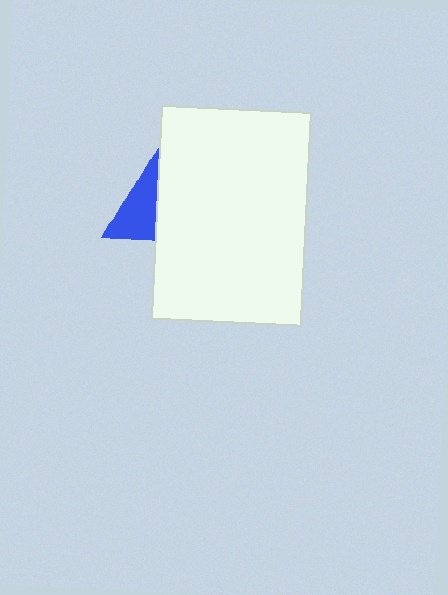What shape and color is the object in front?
The object in front is a white rectangle.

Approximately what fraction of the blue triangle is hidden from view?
Roughly 62% of the blue triangle is hidden behind the white rectangle.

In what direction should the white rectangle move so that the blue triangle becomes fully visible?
The white rectangle should move right. That is the shortest direction to clear the overlap and leave the blue triangle fully visible.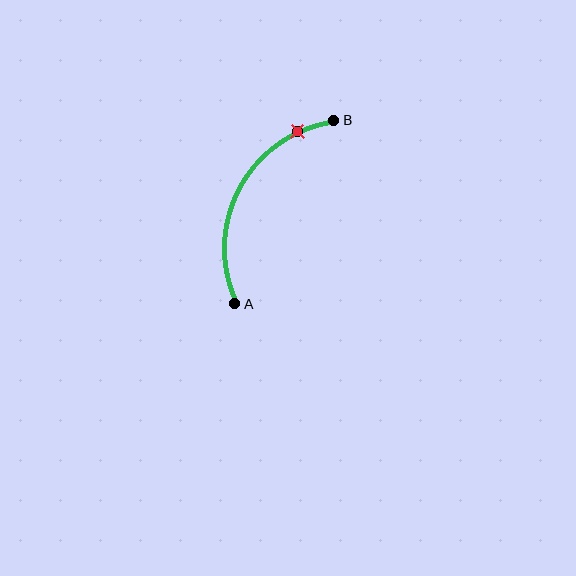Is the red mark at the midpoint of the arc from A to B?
No. The red mark lies on the arc but is closer to endpoint B. The arc midpoint would be at the point on the curve equidistant along the arc from both A and B.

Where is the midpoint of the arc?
The arc midpoint is the point on the curve farthest from the straight line joining A and B. It sits to the left of that line.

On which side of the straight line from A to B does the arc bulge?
The arc bulges to the left of the straight line connecting A and B.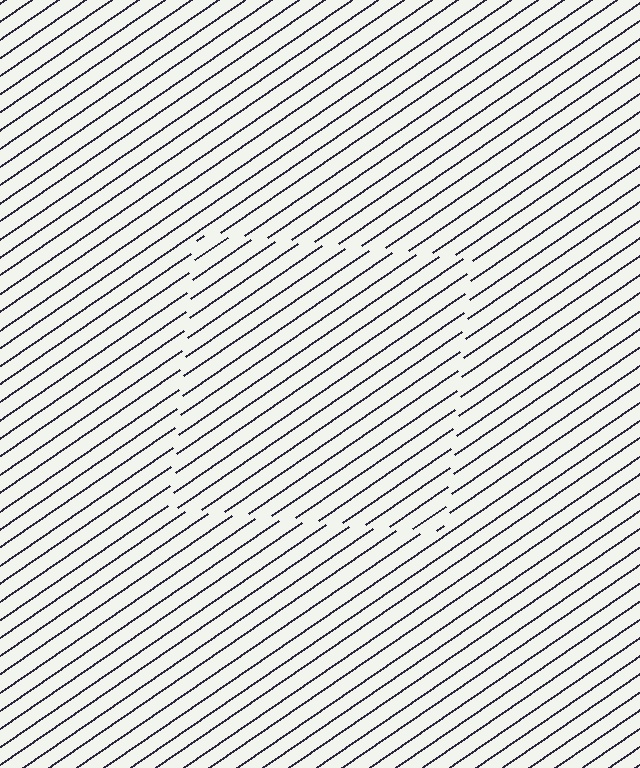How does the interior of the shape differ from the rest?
The interior of the shape contains the same grating, shifted by half a period — the contour is defined by the phase discontinuity where line-ends from the inner and outer gratings abut.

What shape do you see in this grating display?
An illusory square. The interior of the shape contains the same grating, shifted by half a period — the contour is defined by the phase discontinuity where line-ends from the inner and outer gratings abut.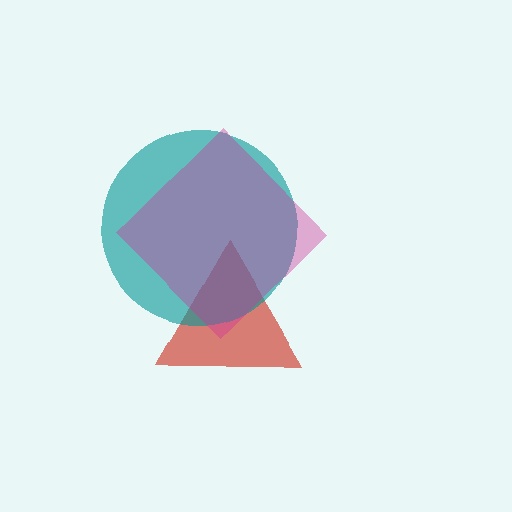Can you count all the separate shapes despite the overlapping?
Yes, there are 3 separate shapes.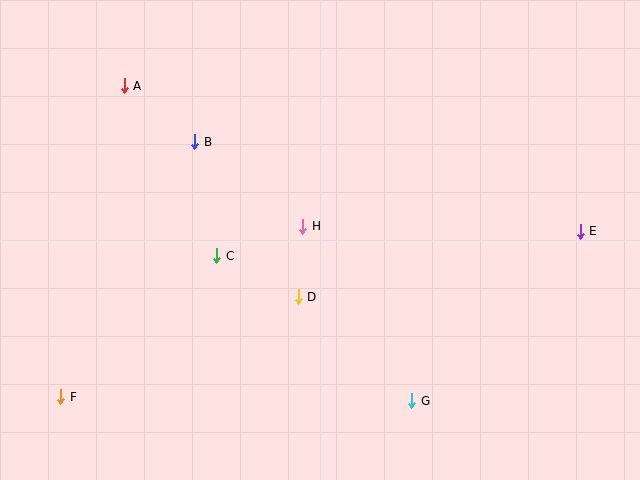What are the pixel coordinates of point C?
Point C is at (217, 256).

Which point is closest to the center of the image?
Point H at (303, 226) is closest to the center.